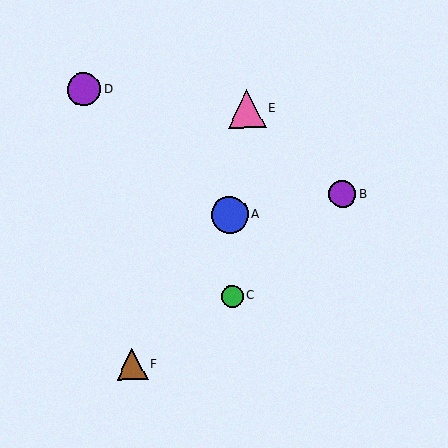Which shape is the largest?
The pink triangle (labeled E) is the largest.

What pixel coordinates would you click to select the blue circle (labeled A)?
Click at (230, 215) to select the blue circle A.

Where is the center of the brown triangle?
The center of the brown triangle is at (132, 365).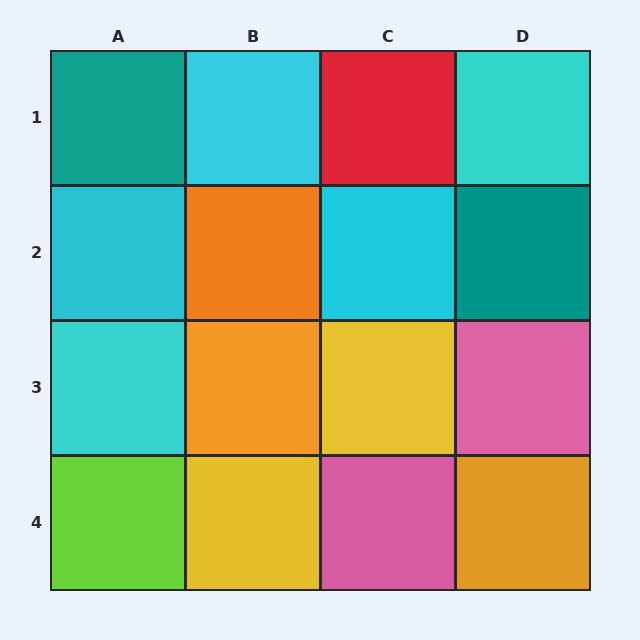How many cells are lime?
1 cell is lime.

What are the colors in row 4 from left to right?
Lime, yellow, pink, orange.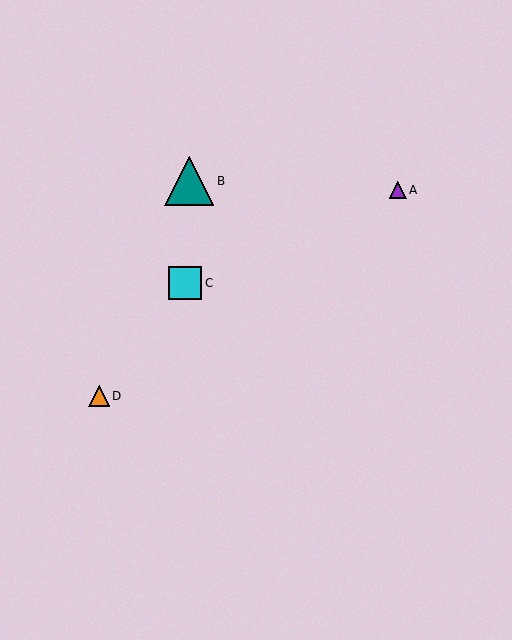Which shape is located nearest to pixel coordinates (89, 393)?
The orange triangle (labeled D) at (99, 396) is nearest to that location.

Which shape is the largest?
The teal triangle (labeled B) is the largest.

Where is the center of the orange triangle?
The center of the orange triangle is at (99, 396).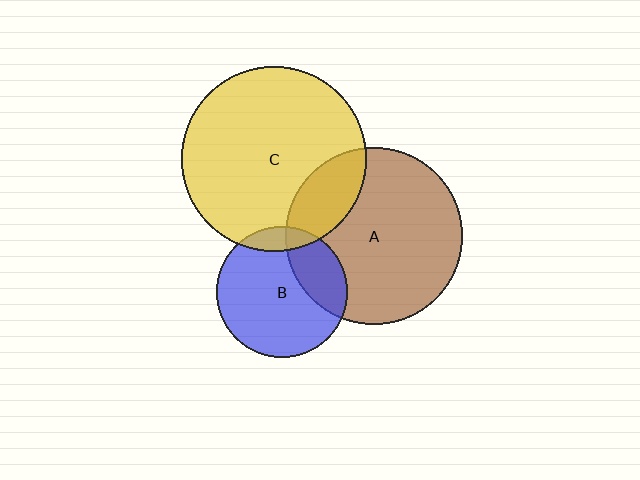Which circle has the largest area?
Circle C (yellow).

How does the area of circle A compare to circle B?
Approximately 1.8 times.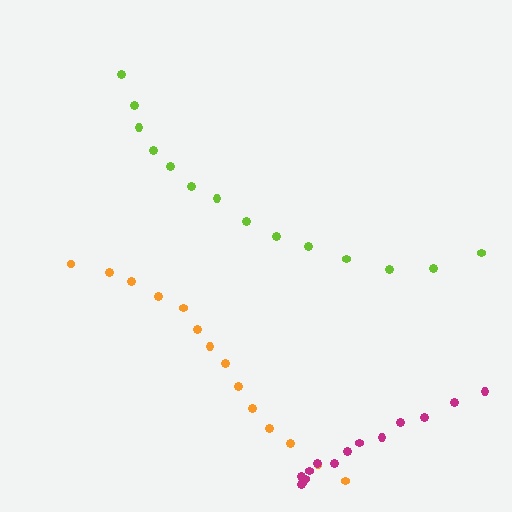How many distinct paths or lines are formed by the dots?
There are 3 distinct paths.